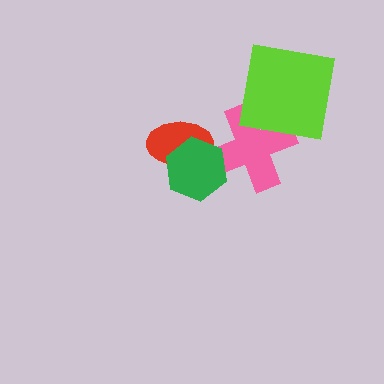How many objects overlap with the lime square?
1 object overlaps with the lime square.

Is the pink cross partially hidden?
Yes, it is partially covered by another shape.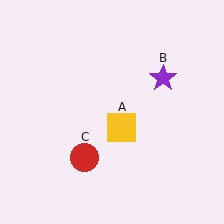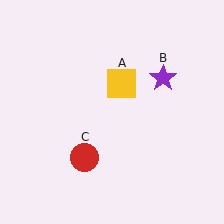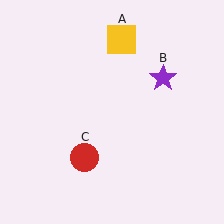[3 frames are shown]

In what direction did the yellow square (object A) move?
The yellow square (object A) moved up.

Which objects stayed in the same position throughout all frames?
Purple star (object B) and red circle (object C) remained stationary.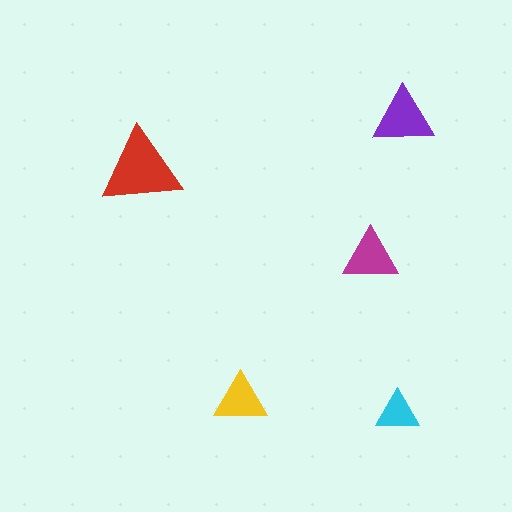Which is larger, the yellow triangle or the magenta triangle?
The magenta one.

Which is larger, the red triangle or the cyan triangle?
The red one.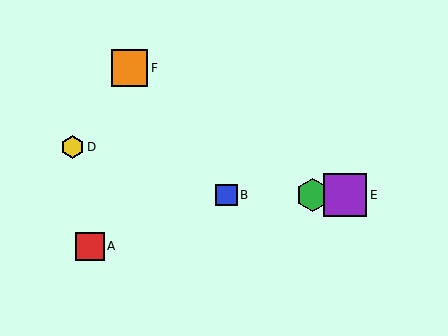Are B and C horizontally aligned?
Yes, both are at y≈195.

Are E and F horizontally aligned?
No, E is at y≈195 and F is at y≈68.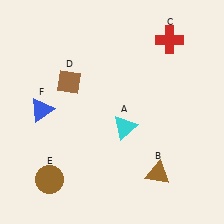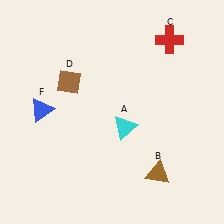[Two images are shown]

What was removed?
The brown circle (E) was removed in Image 2.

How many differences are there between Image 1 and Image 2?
There is 1 difference between the two images.